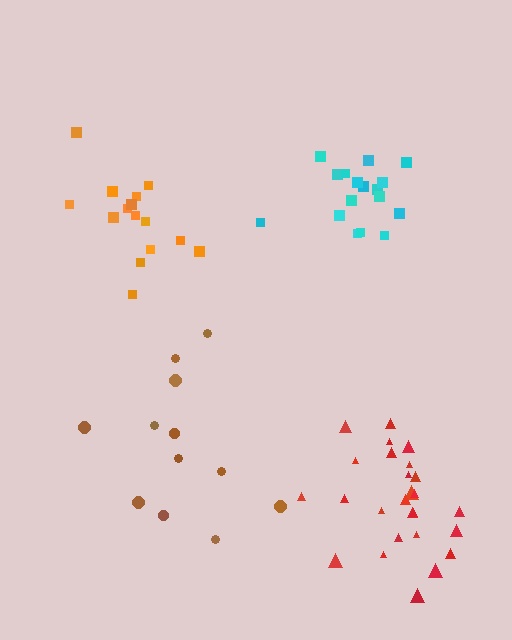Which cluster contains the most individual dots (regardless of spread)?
Red (26).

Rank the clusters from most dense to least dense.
cyan, red, orange, brown.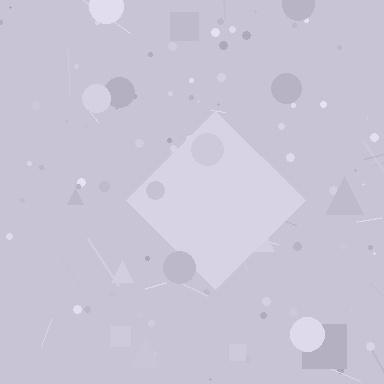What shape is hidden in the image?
A diamond is hidden in the image.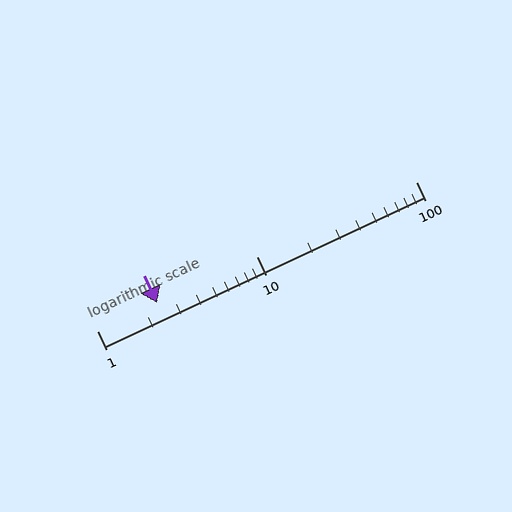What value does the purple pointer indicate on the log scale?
The pointer indicates approximately 2.4.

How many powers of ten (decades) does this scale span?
The scale spans 2 decades, from 1 to 100.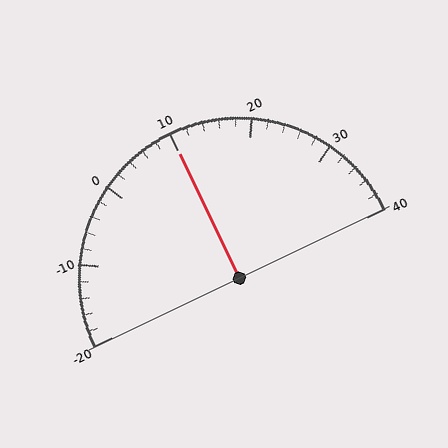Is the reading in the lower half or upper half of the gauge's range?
The reading is in the upper half of the range (-20 to 40).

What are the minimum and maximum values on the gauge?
The gauge ranges from -20 to 40.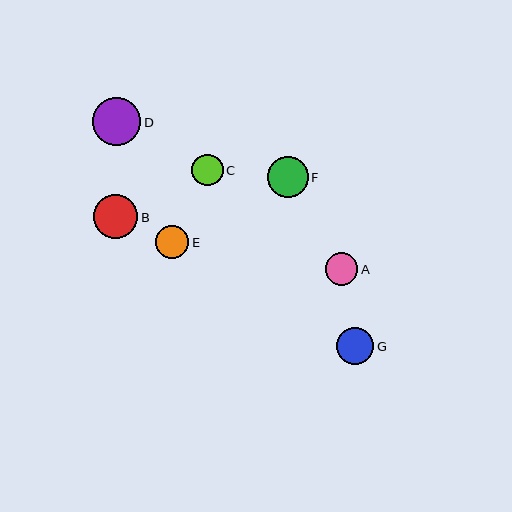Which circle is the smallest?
Circle C is the smallest with a size of approximately 32 pixels.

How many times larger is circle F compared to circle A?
Circle F is approximately 1.3 times the size of circle A.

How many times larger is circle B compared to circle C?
Circle B is approximately 1.4 times the size of circle C.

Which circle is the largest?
Circle D is the largest with a size of approximately 48 pixels.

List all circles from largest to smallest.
From largest to smallest: D, B, F, G, E, A, C.